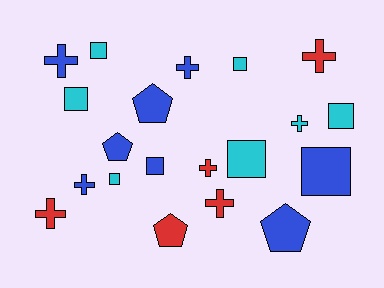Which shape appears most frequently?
Square, with 8 objects.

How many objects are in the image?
There are 20 objects.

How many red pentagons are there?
There is 1 red pentagon.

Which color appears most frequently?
Blue, with 8 objects.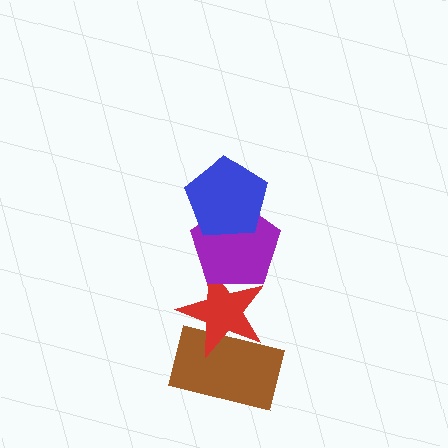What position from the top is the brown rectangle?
The brown rectangle is 4th from the top.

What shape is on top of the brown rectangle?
The red star is on top of the brown rectangle.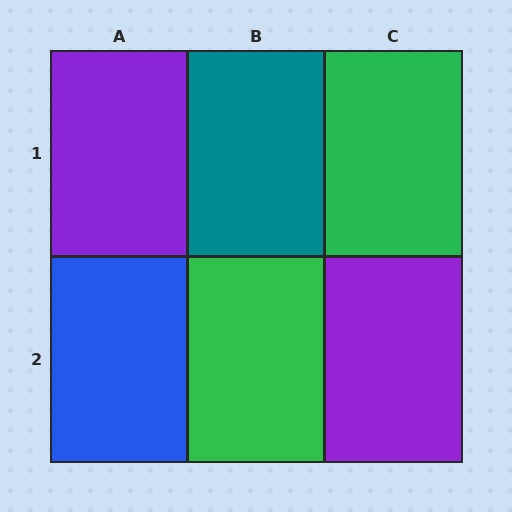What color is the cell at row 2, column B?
Green.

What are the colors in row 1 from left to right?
Purple, teal, green.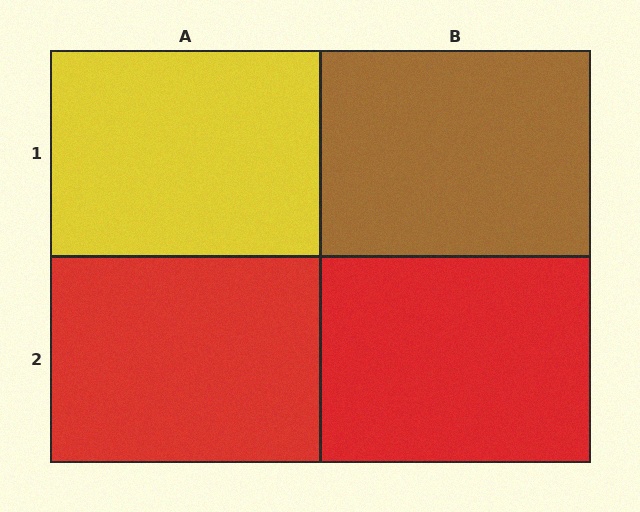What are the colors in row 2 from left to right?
Red, red.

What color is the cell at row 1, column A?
Yellow.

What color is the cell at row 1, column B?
Brown.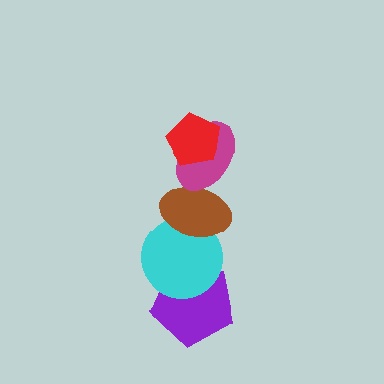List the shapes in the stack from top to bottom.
From top to bottom: the red pentagon, the magenta ellipse, the brown ellipse, the cyan circle, the purple pentagon.